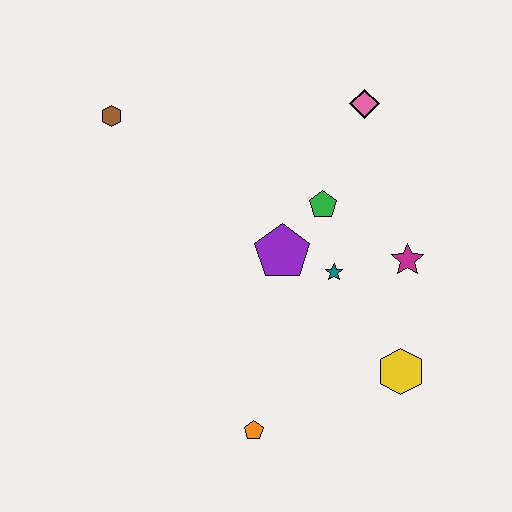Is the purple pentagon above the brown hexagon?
No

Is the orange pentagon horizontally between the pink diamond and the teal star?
No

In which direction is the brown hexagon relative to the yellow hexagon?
The brown hexagon is to the left of the yellow hexagon.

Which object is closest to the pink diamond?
The green pentagon is closest to the pink diamond.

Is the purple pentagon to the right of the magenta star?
No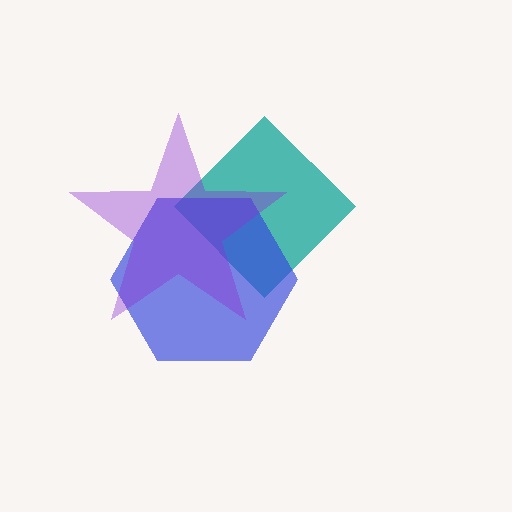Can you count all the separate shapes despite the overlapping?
Yes, there are 3 separate shapes.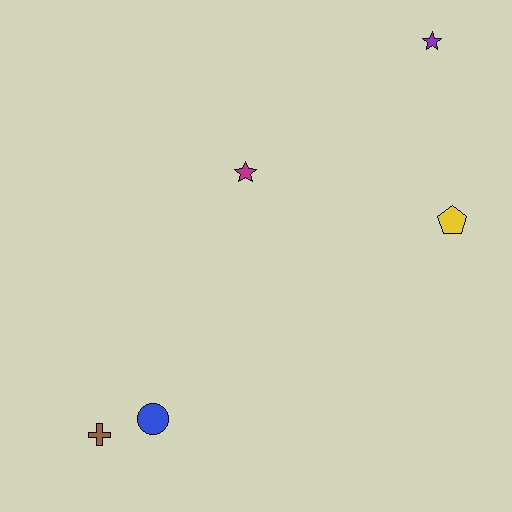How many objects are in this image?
There are 5 objects.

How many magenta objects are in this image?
There is 1 magenta object.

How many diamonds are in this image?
There are no diamonds.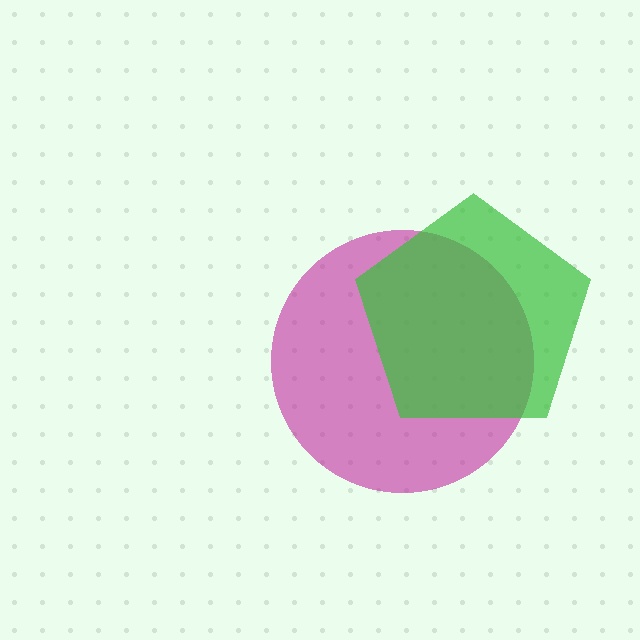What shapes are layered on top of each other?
The layered shapes are: a magenta circle, a green pentagon.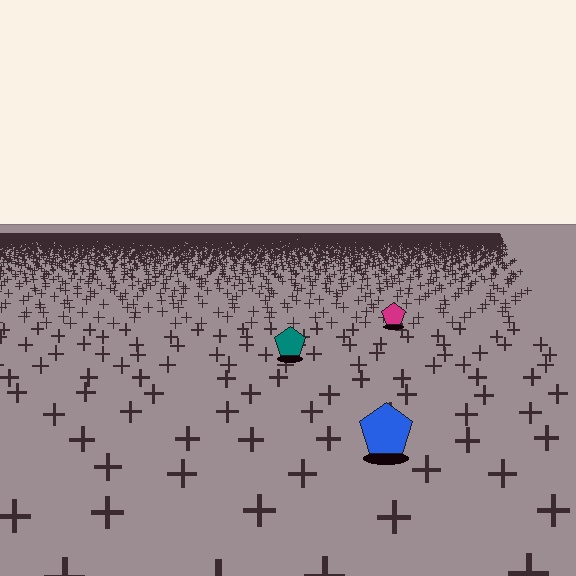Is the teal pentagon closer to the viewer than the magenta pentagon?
Yes. The teal pentagon is closer — you can tell from the texture gradient: the ground texture is coarser near it.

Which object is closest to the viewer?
The blue pentagon is closest. The texture marks near it are larger and more spread out.